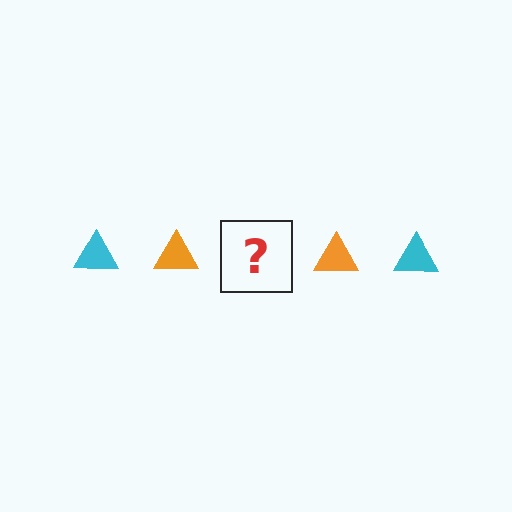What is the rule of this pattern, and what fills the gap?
The rule is that the pattern cycles through cyan, orange triangles. The gap should be filled with a cyan triangle.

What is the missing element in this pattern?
The missing element is a cyan triangle.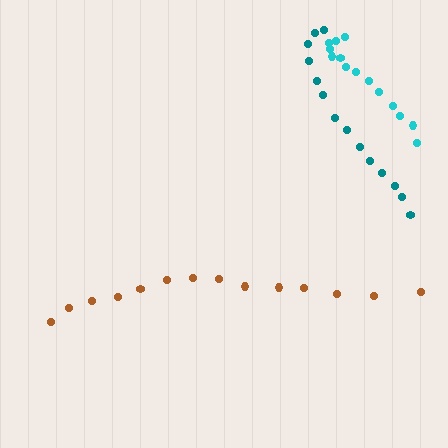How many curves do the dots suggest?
There are 3 distinct paths.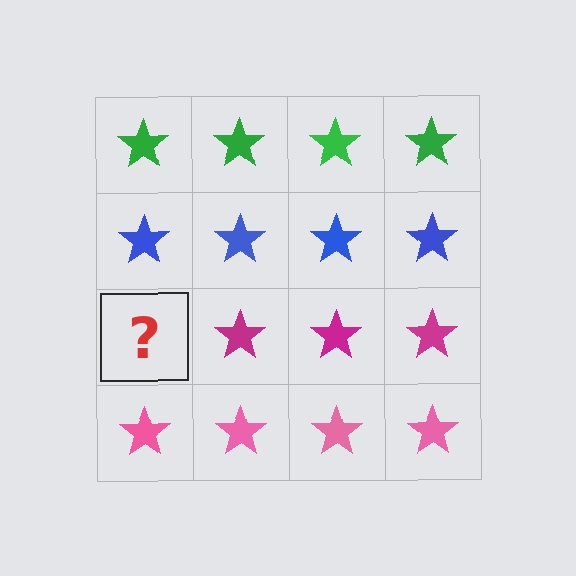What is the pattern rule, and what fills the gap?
The rule is that each row has a consistent color. The gap should be filled with a magenta star.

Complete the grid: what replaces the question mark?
The question mark should be replaced with a magenta star.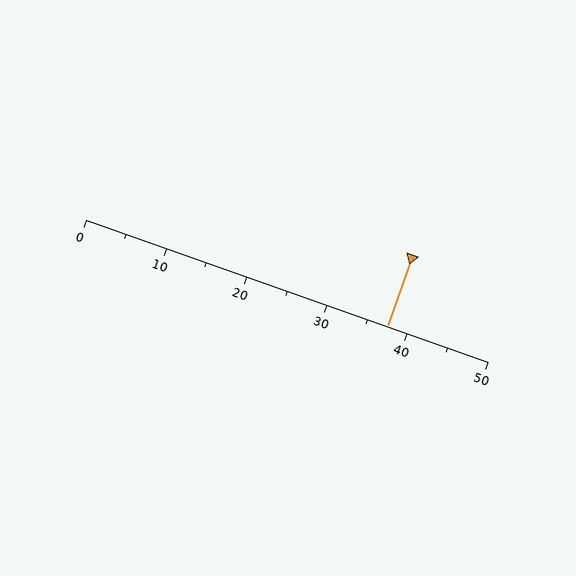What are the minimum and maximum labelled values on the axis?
The axis runs from 0 to 50.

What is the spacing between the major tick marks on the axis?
The major ticks are spaced 10 apart.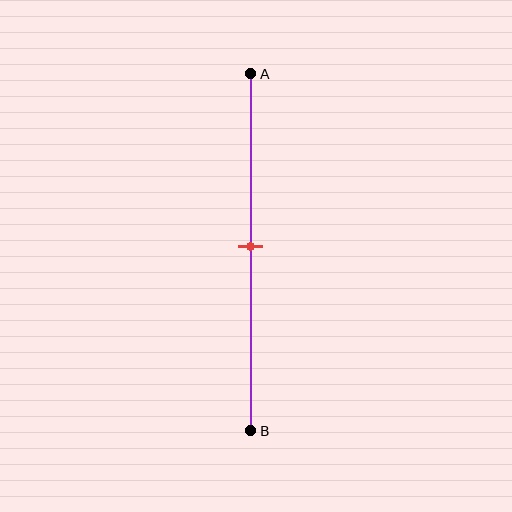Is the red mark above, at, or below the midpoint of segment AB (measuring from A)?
The red mark is approximately at the midpoint of segment AB.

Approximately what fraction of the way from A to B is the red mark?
The red mark is approximately 50% of the way from A to B.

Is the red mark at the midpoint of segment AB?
Yes, the mark is approximately at the midpoint.